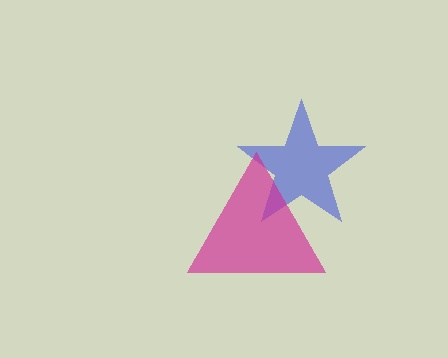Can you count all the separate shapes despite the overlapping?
Yes, there are 2 separate shapes.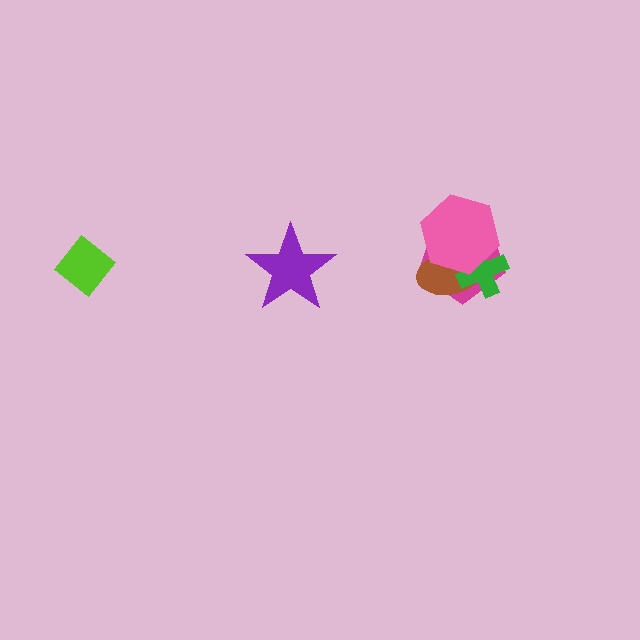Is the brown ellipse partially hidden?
Yes, it is partially covered by another shape.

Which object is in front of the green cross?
The pink hexagon is in front of the green cross.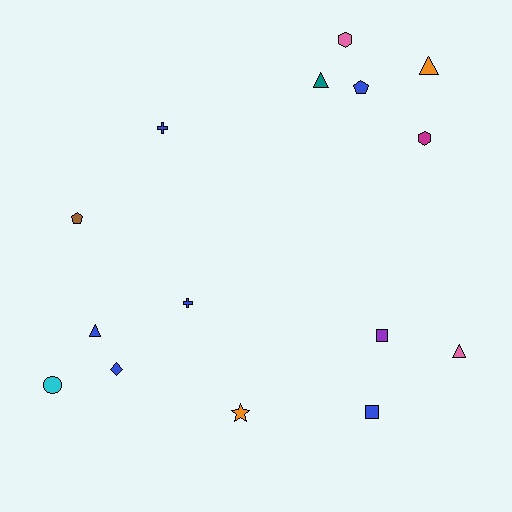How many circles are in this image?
There is 1 circle.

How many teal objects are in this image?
There is 1 teal object.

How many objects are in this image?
There are 15 objects.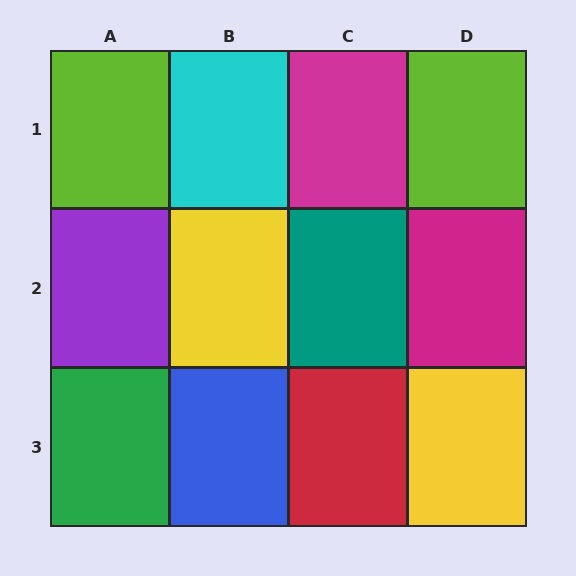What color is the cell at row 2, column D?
Magenta.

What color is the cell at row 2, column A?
Purple.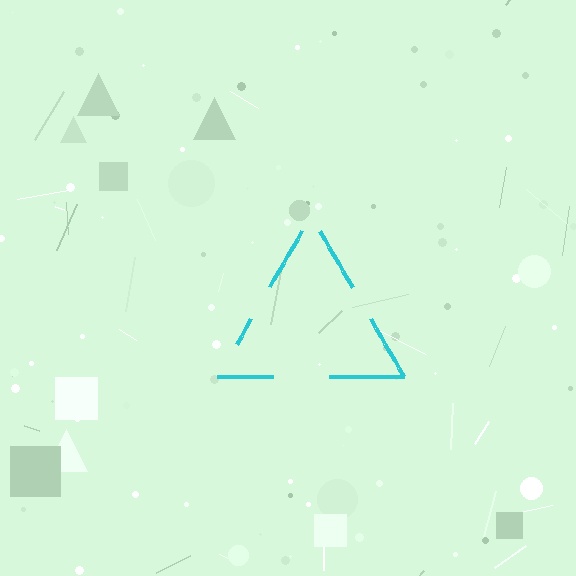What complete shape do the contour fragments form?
The contour fragments form a triangle.